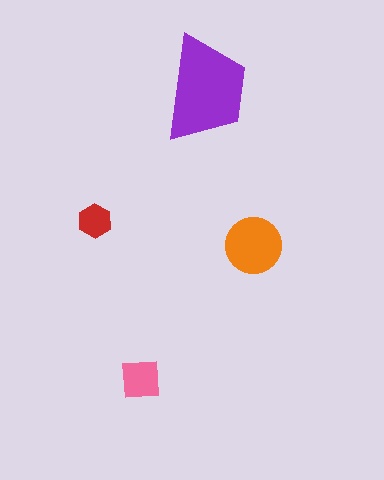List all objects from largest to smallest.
The purple trapezoid, the orange circle, the pink square, the red hexagon.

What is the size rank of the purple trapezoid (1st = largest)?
1st.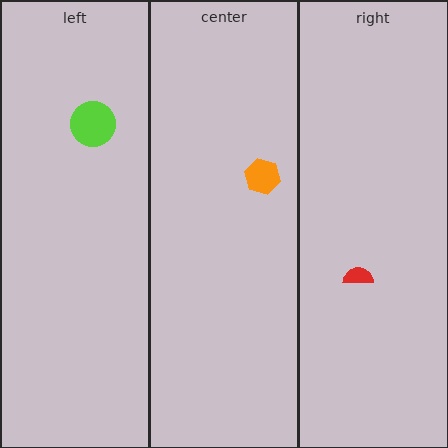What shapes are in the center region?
The orange hexagon.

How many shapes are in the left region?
1.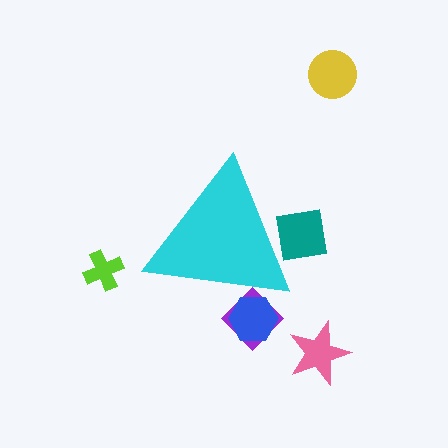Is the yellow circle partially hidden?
No, the yellow circle is fully visible.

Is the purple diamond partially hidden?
Yes, the purple diamond is partially hidden behind the cyan triangle.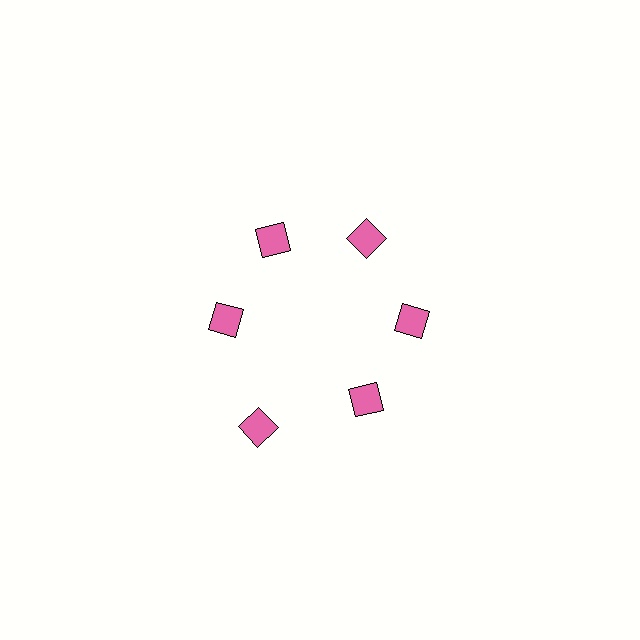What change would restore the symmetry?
The symmetry would be restored by moving it inward, back onto the ring so that all 6 squares sit at equal angles and equal distance from the center.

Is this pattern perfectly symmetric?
No. The 6 pink squares are arranged in a ring, but one element near the 7 o'clock position is pushed outward from the center, breaking the 6-fold rotational symmetry.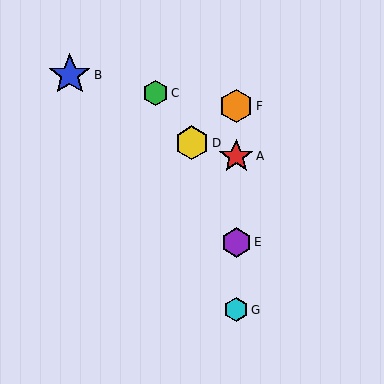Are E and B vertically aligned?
No, E is at x≈236 and B is at x≈70.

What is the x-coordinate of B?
Object B is at x≈70.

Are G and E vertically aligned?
Yes, both are at x≈236.